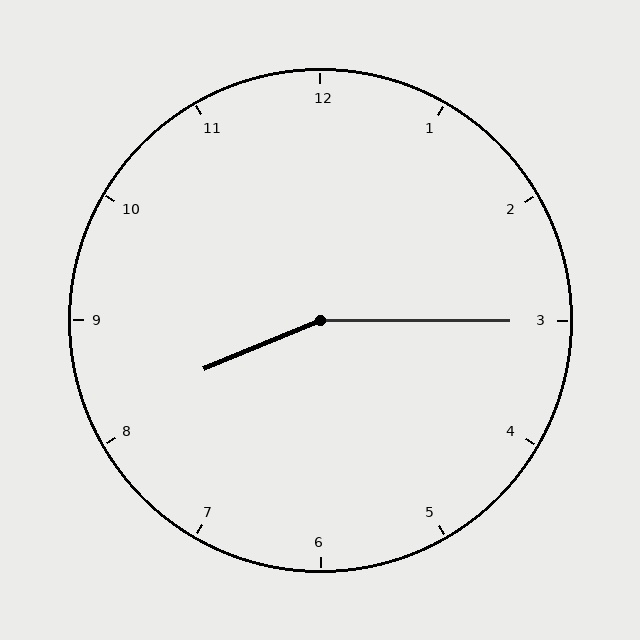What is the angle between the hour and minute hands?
Approximately 158 degrees.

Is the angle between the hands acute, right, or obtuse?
It is obtuse.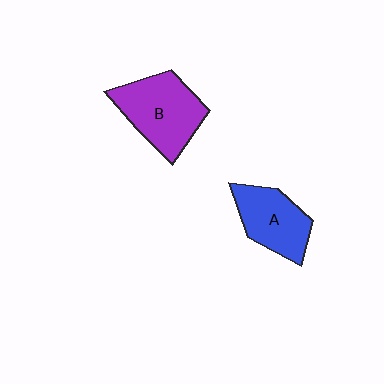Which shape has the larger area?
Shape B (purple).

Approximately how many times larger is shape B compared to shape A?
Approximately 1.2 times.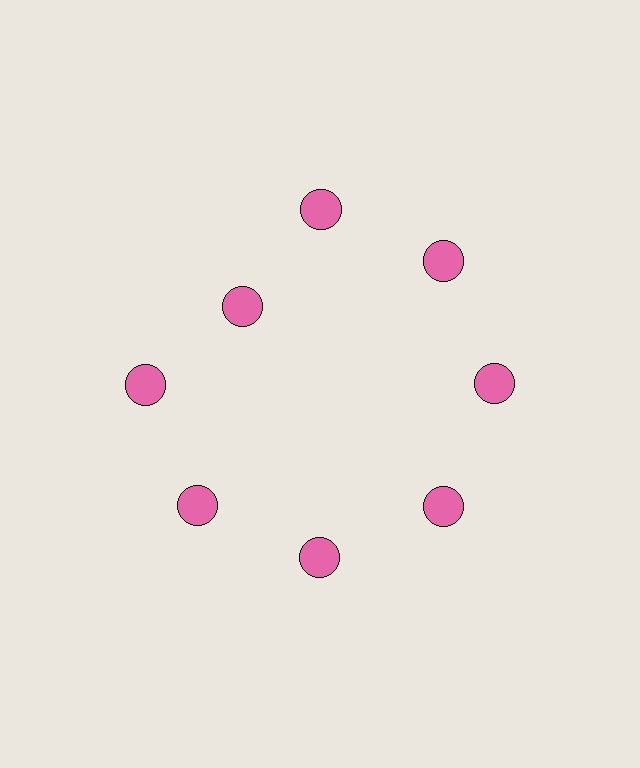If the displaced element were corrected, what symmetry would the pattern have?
It would have 8-fold rotational symmetry — the pattern would map onto itself every 45 degrees.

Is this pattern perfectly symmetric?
No. The 8 pink circles are arranged in a ring, but one element near the 10 o'clock position is pulled inward toward the center, breaking the 8-fold rotational symmetry.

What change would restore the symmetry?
The symmetry would be restored by moving it outward, back onto the ring so that all 8 circles sit at equal angles and equal distance from the center.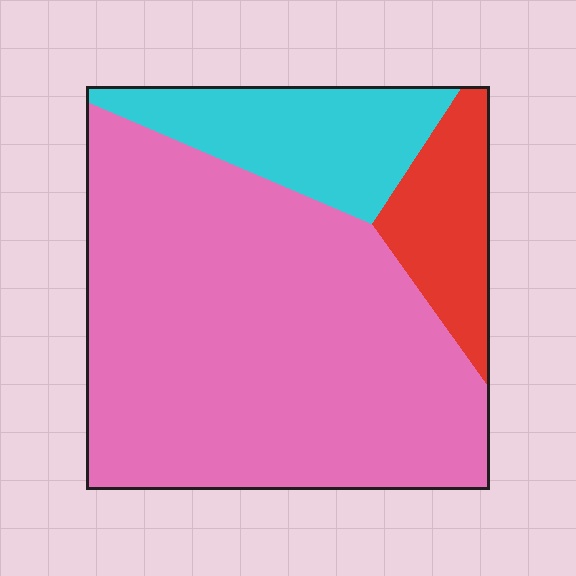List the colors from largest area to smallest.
From largest to smallest: pink, cyan, red.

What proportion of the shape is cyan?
Cyan takes up about one sixth (1/6) of the shape.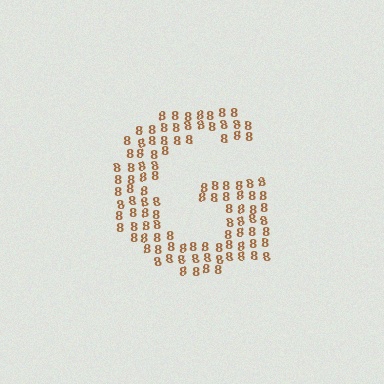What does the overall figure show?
The overall figure shows the letter G.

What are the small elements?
The small elements are digit 8's.